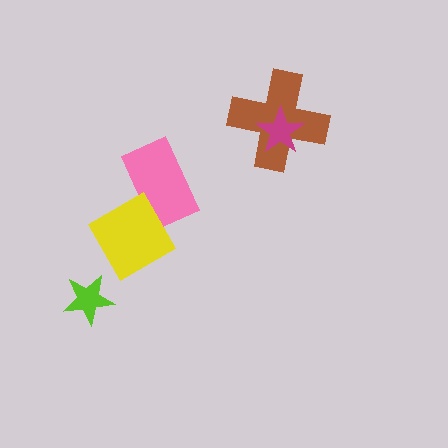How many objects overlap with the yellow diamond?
1 object overlaps with the yellow diamond.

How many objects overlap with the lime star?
0 objects overlap with the lime star.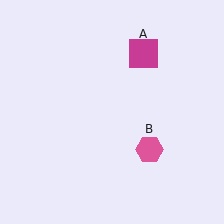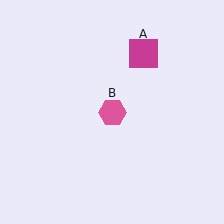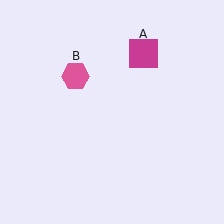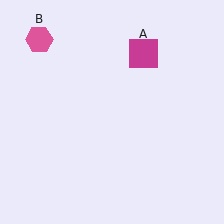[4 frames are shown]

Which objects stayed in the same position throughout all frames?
Magenta square (object A) remained stationary.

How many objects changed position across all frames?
1 object changed position: pink hexagon (object B).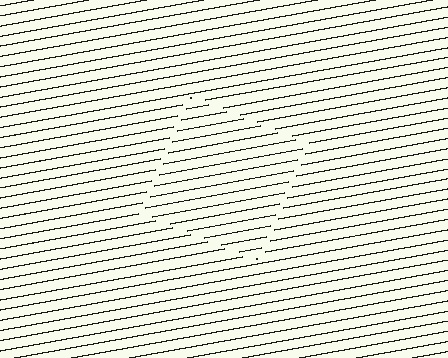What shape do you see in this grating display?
An illusory square. The interior of the shape contains the same grating, shifted by half a period — the contour is defined by the phase discontinuity where line-ends from the inner and outer gratings abut.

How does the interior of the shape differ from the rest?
The interior of the shape contains the same grating, shifted by half a period — the contour is defined by the phase discontinuity where line-ends from the inner and outer gratings abut.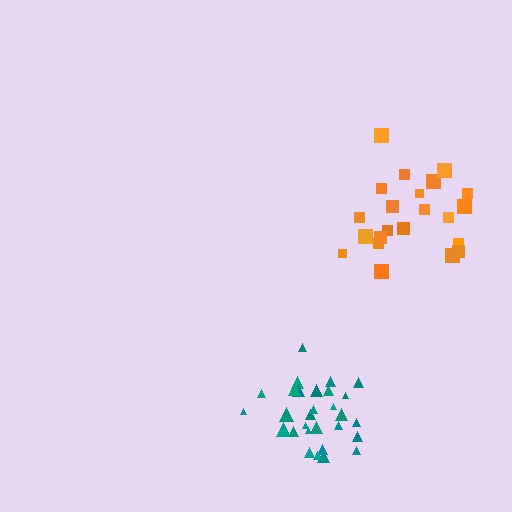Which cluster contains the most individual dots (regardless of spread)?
Teal (29).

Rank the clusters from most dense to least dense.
teal, orange.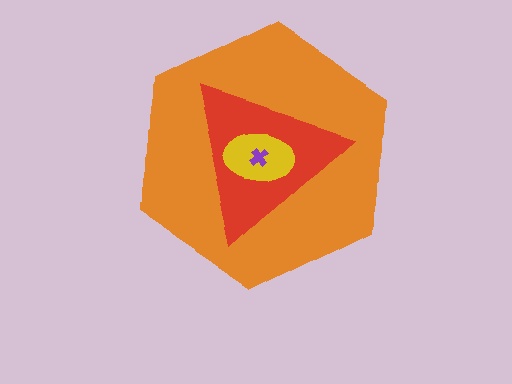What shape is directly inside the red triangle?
The yellow ellipse.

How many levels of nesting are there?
4.